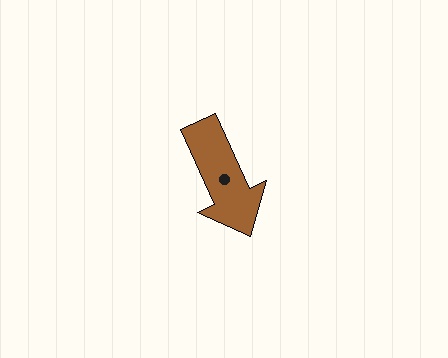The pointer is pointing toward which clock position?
Roughly 5 o'clock.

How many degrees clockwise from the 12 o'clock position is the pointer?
Approximately 156 degrees.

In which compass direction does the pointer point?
Southeast.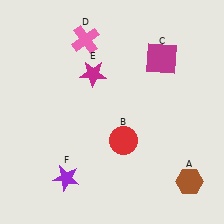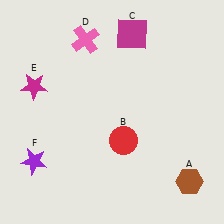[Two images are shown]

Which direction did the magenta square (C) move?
The magenta square (C) moved left.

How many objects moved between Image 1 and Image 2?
3 objects moved between the two images.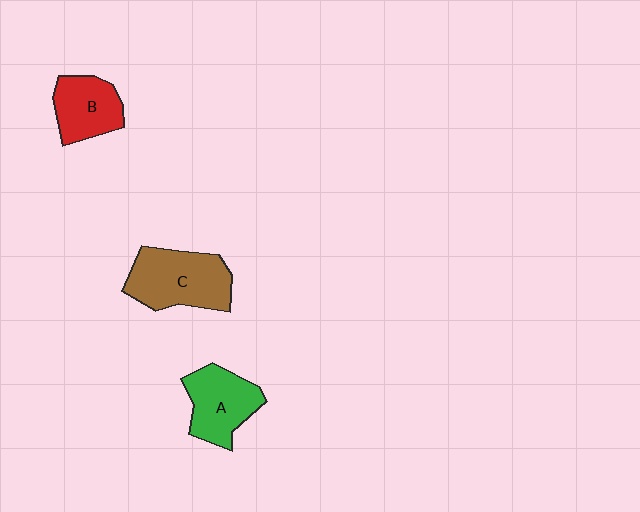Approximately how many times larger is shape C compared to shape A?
Approximately 1.3 times.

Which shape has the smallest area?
Shape B (red).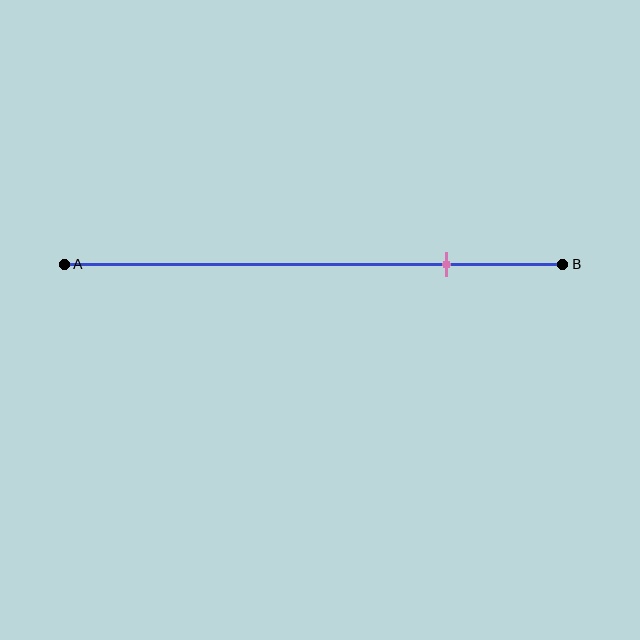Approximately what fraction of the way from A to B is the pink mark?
The pink mark is approximately 75% of the way from A to B.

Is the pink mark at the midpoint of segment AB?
No, the mark is at about 75% from A, not at the 50% midpoint.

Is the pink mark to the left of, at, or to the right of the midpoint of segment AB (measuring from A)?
The pink mark is to the right of the midpoint of segment AB.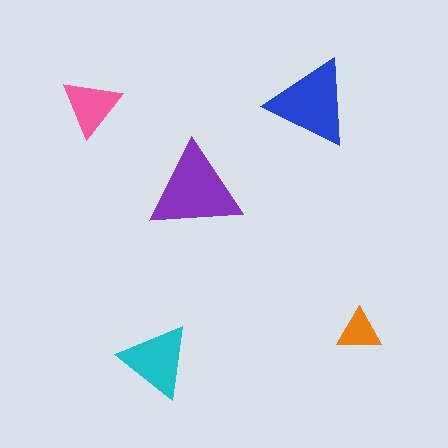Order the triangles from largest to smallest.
the purple one, the blue one, the cyan one, the pink one, the orange one.